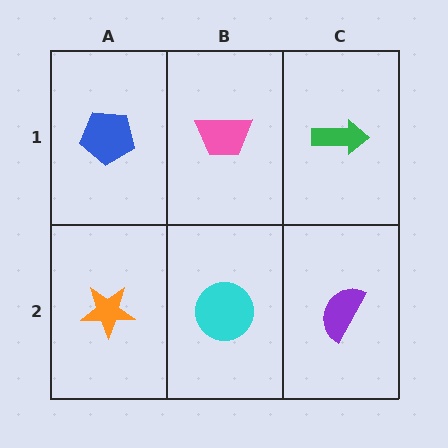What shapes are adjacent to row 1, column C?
A purple semicircle (row 2, column C), a pink trapezoid (row 1, column B).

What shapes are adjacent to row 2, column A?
A blue pentagon (row 1, column A), a cyan circle (row 2, column B).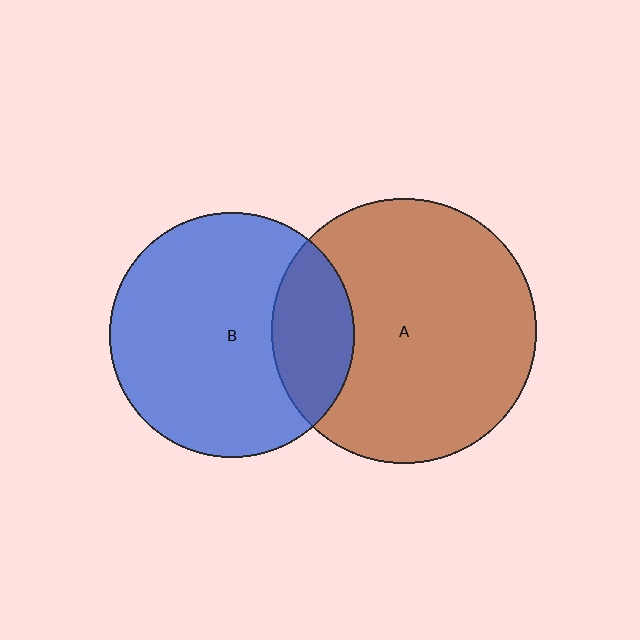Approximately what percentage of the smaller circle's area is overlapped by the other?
Approximately 25%.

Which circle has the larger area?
Circle A (brown).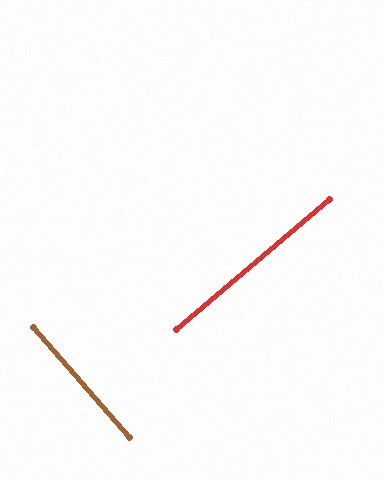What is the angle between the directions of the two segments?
Approximately 89 degrees.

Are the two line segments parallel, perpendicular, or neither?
Perpendicular — they meet at approximately 89°.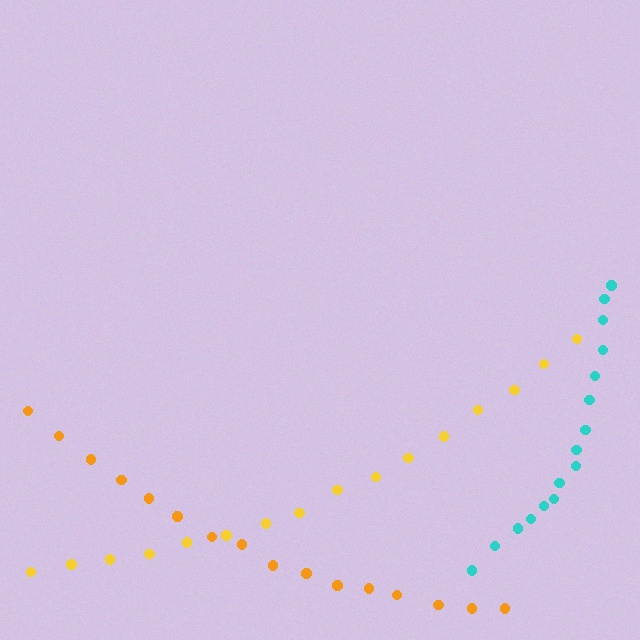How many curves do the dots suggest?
There are 3 distinct paths.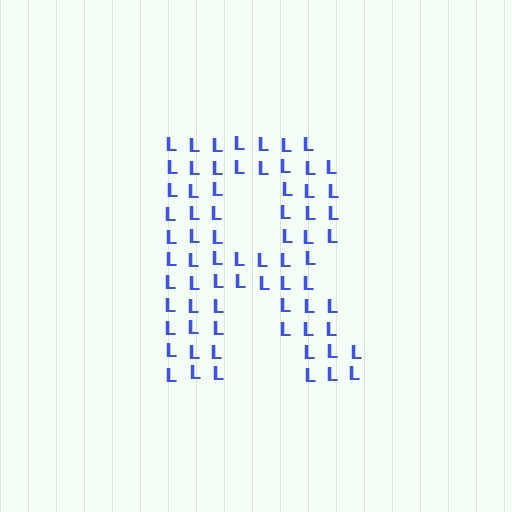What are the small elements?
The small elements are letter L's.